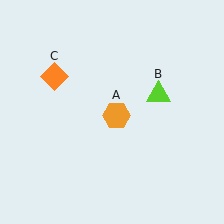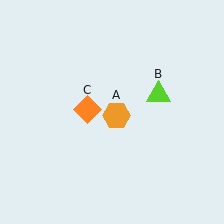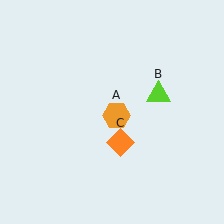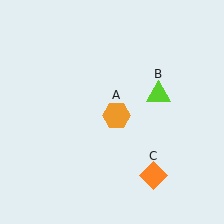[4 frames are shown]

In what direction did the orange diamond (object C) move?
The orange diamond (object C) moved down and to the right.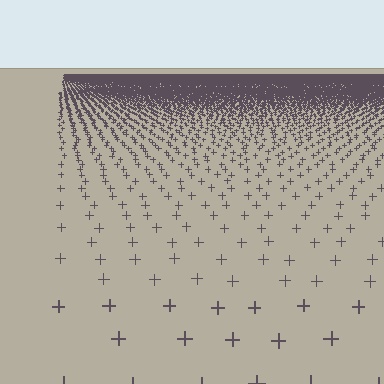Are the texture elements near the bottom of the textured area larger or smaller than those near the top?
Larger. Near the bottom, elements are closer to the viewer and appear at a bigger on-screen size.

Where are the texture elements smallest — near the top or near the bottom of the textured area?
Near the top.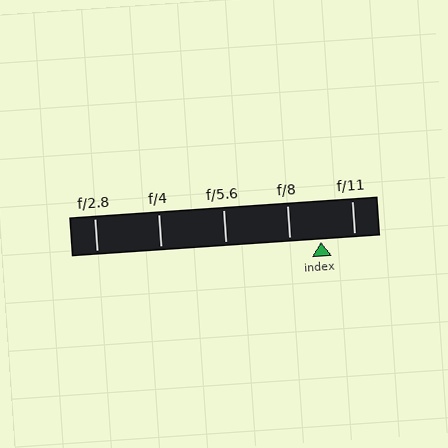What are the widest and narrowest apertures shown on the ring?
The widest aperture shown is f/2.8 and the narrowest is f/11.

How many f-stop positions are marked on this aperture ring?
There are 5 f-stop positions marked.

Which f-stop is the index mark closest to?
The index mark is closest to f/8.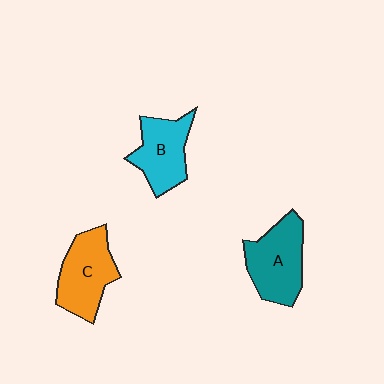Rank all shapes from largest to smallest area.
From largest to smallest: A (teal), C (orange), B (cyan).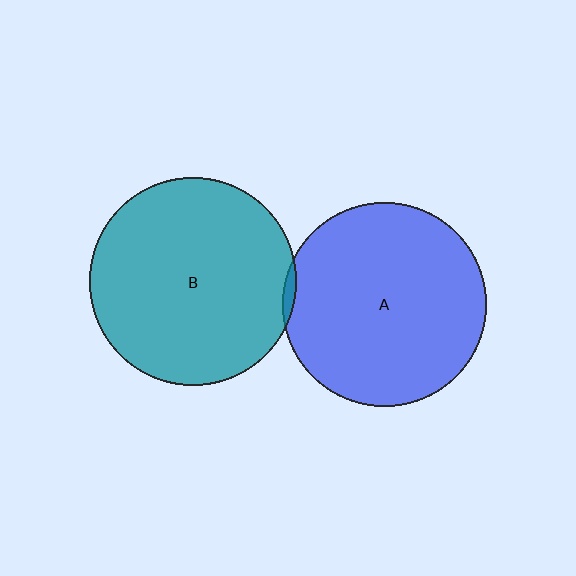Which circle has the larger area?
Circle B (teal).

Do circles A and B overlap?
Yes.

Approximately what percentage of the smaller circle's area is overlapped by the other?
Approximately 5%.